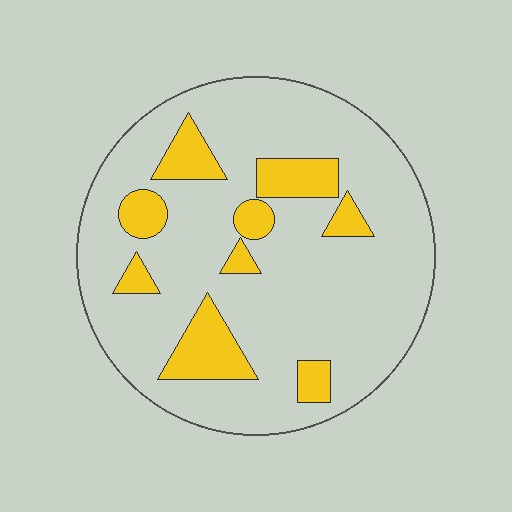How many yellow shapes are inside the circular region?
9.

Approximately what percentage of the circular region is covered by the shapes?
Approximately 20%.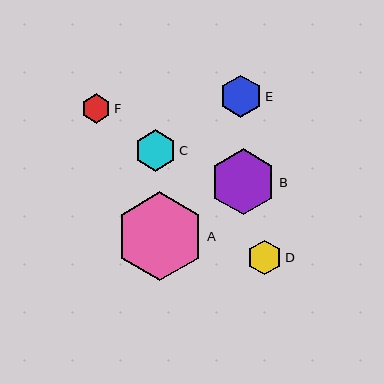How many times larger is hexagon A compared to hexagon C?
Hexagon A is approximately 2.2 times the size of hexagon C.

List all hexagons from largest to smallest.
From largest to smallest: A, B, E, C, D, F.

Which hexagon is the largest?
Hexagon A is the largest with a size of approximately 89 pixels.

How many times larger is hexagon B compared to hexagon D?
Hexagon B is approximately 1.9 times the size of hexagon D.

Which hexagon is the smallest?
Hexagon F is the smallest with a size of approximately 29 pixels.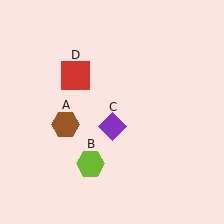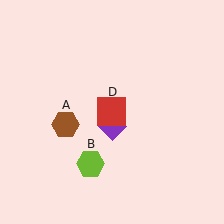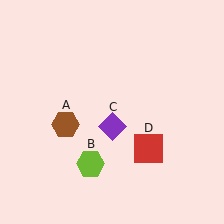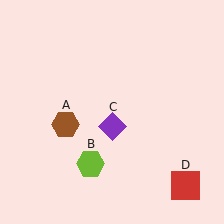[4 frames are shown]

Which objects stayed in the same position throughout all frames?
Brown hexagon (object A) and lime hexagon (object B) and purple diamond (object C) remained stationary.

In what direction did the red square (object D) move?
The red square (object D) moved down and to the right.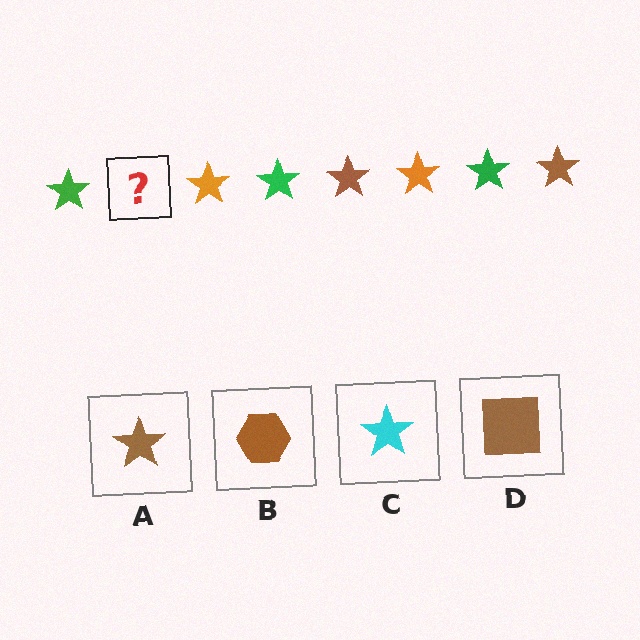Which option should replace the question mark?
Option A.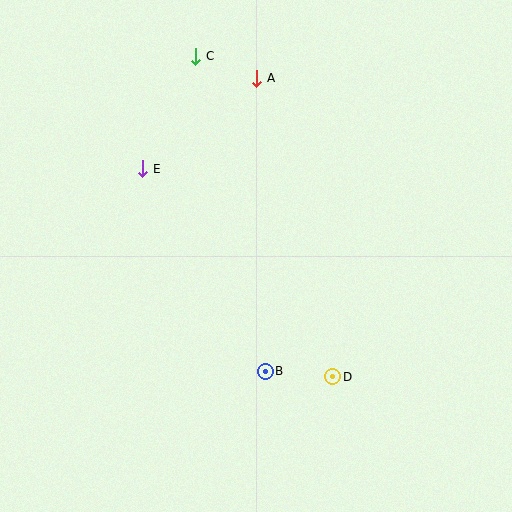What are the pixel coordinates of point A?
Point A is at (257, 78).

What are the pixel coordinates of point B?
Point B is at (265, 371).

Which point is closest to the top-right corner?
Point A is closest to the top-right corner.